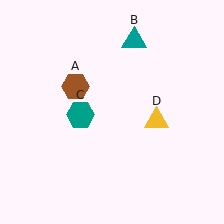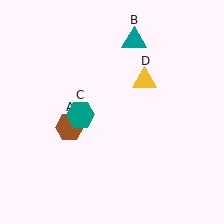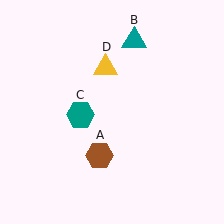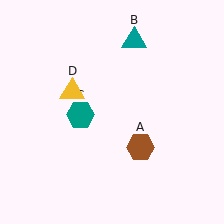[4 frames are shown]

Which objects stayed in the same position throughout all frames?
Teal triangle (object B) and teal hexagon (object C) remained stationary.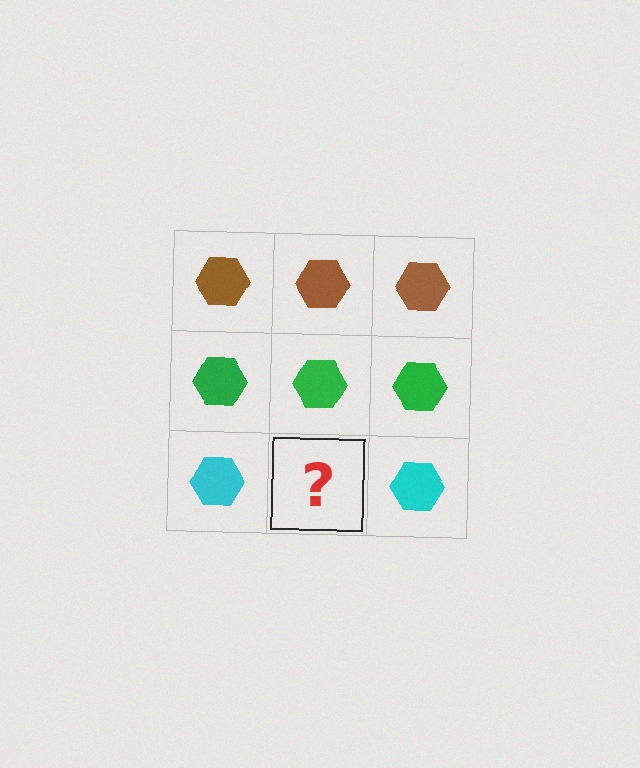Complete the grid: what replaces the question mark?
The question mark should be replaced with a cyan hexagon.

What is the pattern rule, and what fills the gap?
The rule is that each row has a consistent color. The gap should be filled with a cyan hexagon.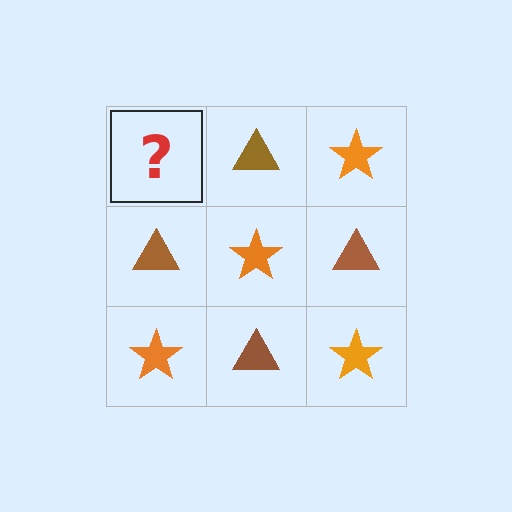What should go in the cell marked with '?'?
The missing cell should contain an orange star.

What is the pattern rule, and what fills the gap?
The rule is that it alternates orange star and brown triangle in a checkerboard pattern. The gap should be filled with an orange star.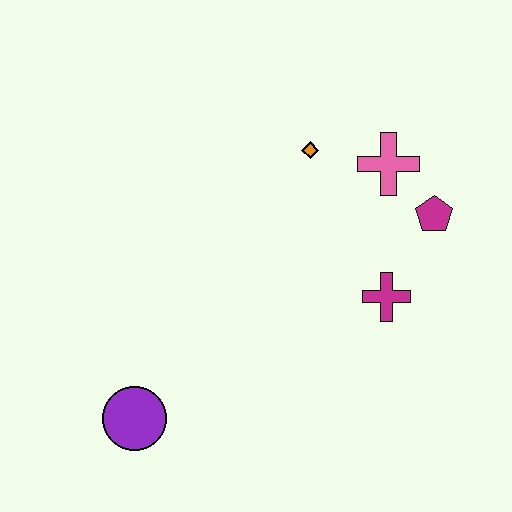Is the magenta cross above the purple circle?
Yes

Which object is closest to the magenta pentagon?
The pink cross is closest to the magenta pentagon.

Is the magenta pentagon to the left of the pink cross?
No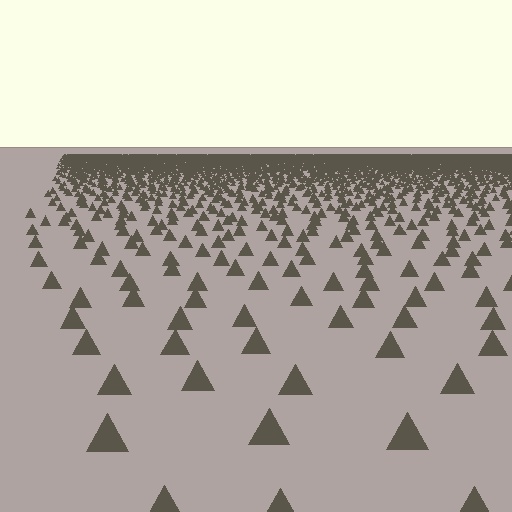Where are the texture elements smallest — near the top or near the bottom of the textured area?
Near the top.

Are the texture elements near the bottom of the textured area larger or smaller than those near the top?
Larger. Near the bottom, elements are closer to the viewer and appear at a bigger on-screen size.